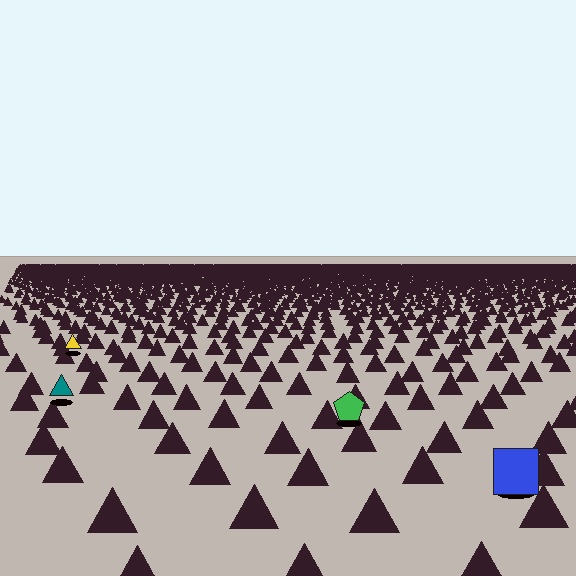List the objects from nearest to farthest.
From nearest to farthest: the blue square, the green pentagon, the teal triangle, the yellow triangle.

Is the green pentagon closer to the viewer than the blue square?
No. The blue square is closer — you can tell from the texture gradient: the ground texture is coarser near it.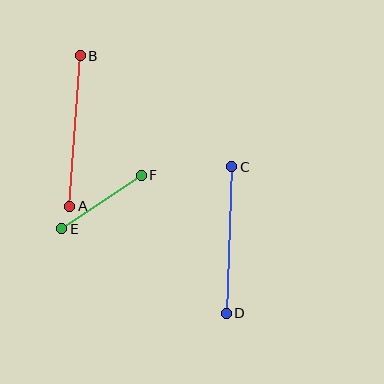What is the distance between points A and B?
The distance is approximately 151 pixels.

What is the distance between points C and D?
The distance is approximately 147 pixels.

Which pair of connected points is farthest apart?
Points A and B are farthest apart.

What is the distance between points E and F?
The distance is approximately 96 pixels.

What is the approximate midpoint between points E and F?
The midpoint is at approximately (101, 202) pixels.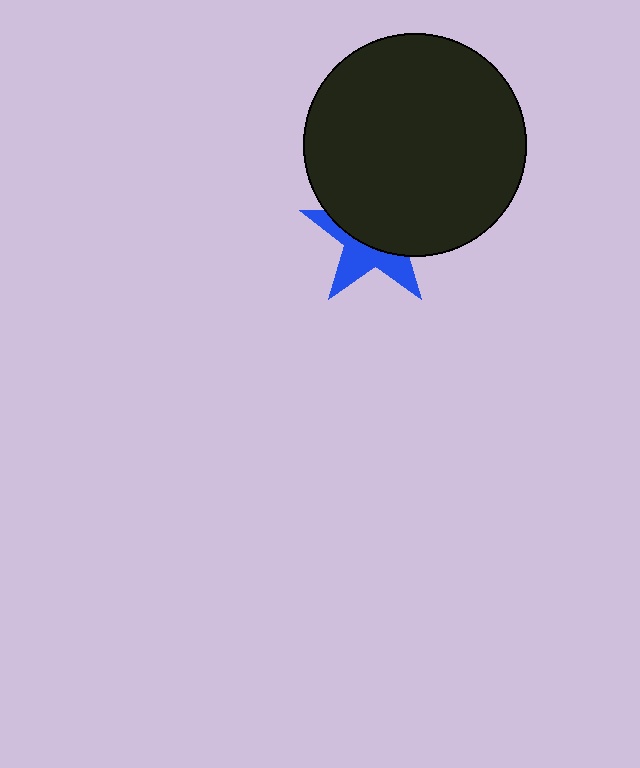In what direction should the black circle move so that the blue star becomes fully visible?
The black circle should move up. That is the shortest direction to clear the overlap and leave the blue star fully visible.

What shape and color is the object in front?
The object in front is a black circle.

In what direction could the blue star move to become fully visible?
The blue star could move down. That would shift it out from behind the black circle entirely.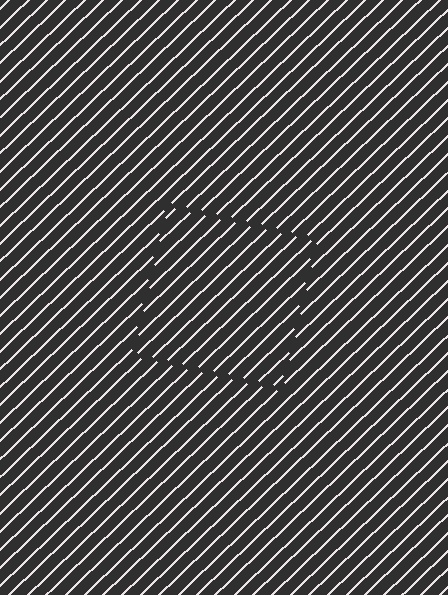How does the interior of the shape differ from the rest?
The interior of the shape contains the same grating, shifted by half a period — the contour is defined by the phase discontinuity where line-ends from the inner and outer gratings abut.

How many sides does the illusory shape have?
4 sides — the line-ends trace a square.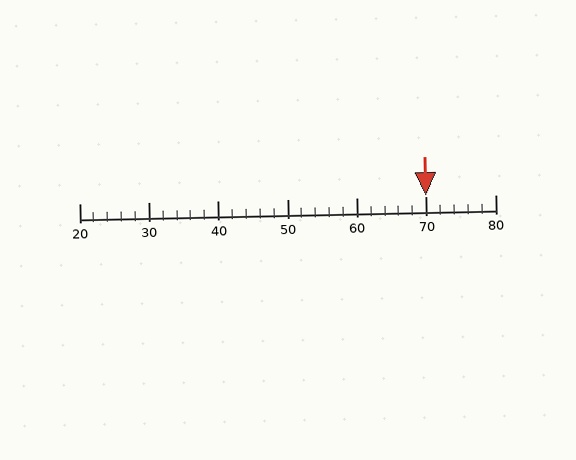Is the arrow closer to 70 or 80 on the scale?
The arrow is closer to 70.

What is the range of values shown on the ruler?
The ruler shows values from 20 to 80.